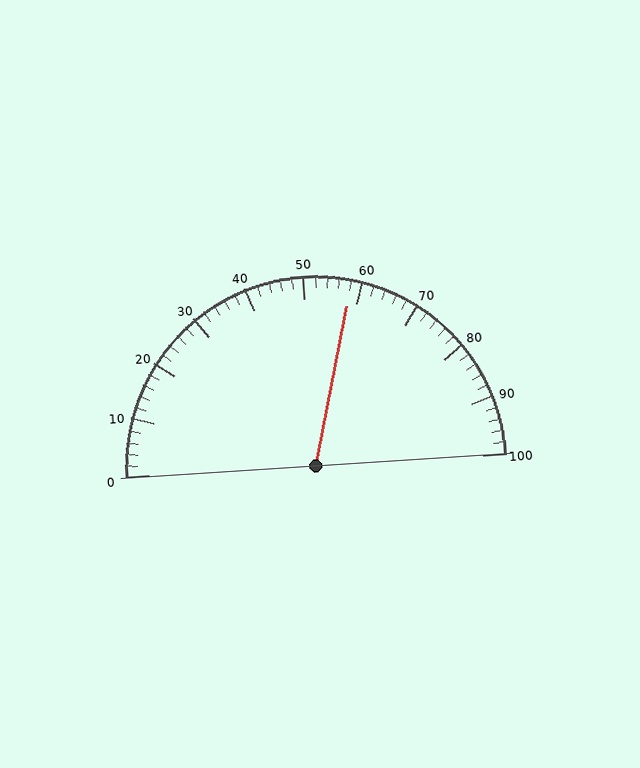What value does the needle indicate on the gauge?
The needle indicates approximately 58.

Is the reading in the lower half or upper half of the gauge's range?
The reading is in the upper half of the range (0 to 100).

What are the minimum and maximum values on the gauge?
The gauge ranges from 0 to 100.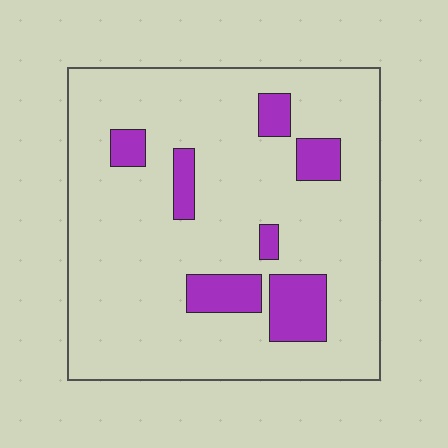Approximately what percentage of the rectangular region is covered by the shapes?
Approximately 15%.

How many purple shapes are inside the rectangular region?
7.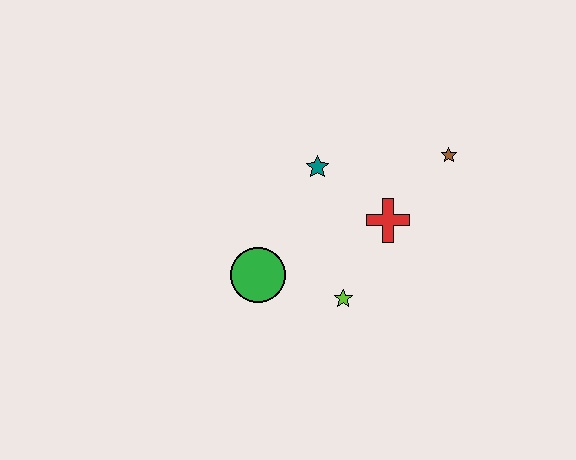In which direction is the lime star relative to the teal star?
The lime star is below the teal star.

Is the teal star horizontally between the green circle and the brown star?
Yes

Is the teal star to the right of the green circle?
Yes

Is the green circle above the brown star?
No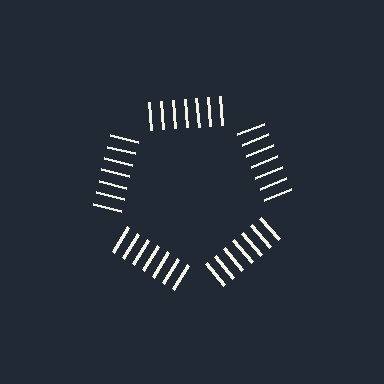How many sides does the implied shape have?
5 sides — the line-ends trace a pentagon.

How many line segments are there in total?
35 — 7 along each of the 5 edges.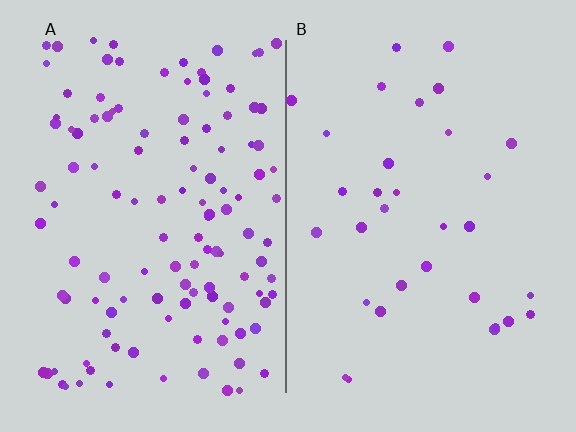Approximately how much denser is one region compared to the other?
Approximately 3.7× — region A over region B.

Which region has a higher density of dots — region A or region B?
A (the left).